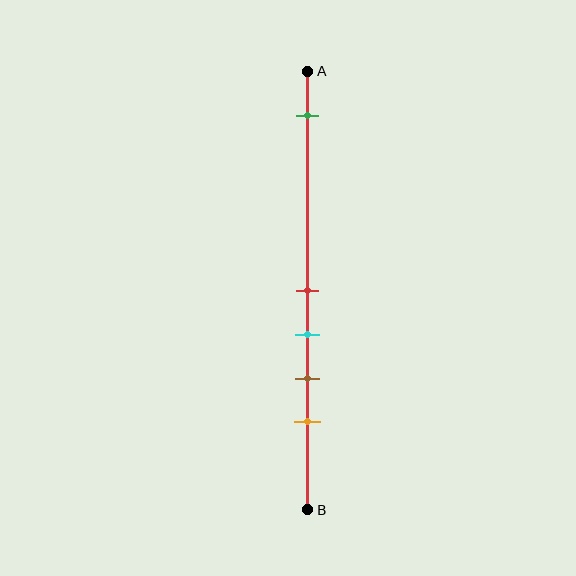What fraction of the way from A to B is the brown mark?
The brown mark is approximately 70% (0.7) of the way from A to B.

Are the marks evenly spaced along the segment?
No, the marks are not evenly spaced.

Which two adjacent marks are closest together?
The red and cyan marks are the closest adjacent pair.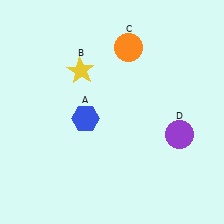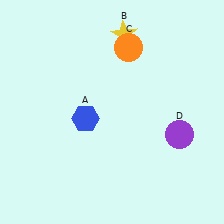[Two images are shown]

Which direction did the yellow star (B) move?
The yellow star (B) moved right.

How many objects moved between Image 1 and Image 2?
1 object moved between the two images.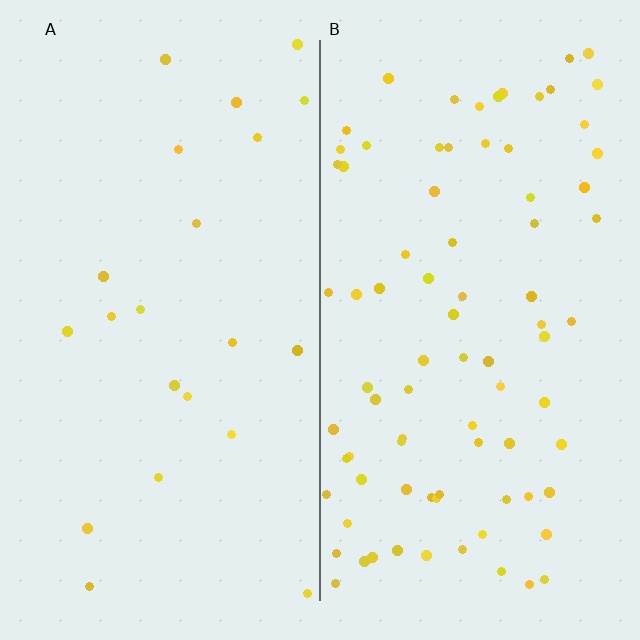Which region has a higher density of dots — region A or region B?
B (the right).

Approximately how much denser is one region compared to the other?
Approximately 3.8× — region B over region A.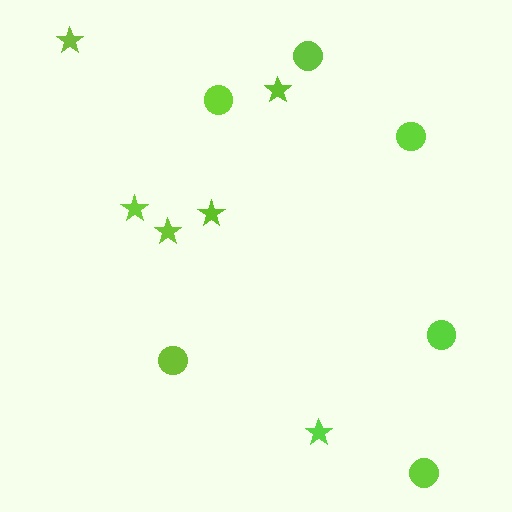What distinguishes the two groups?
There are 2 groups: one group of circles (6) and one group of stars (6).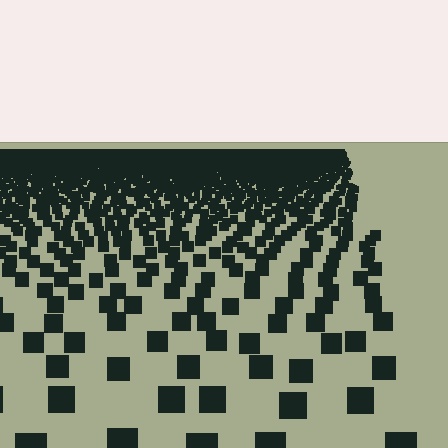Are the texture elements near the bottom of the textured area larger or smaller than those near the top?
Larger. Near the bottom, elements are closer to the viewer and appear at a bigger on-screen size.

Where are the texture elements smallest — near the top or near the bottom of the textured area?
Near the top.